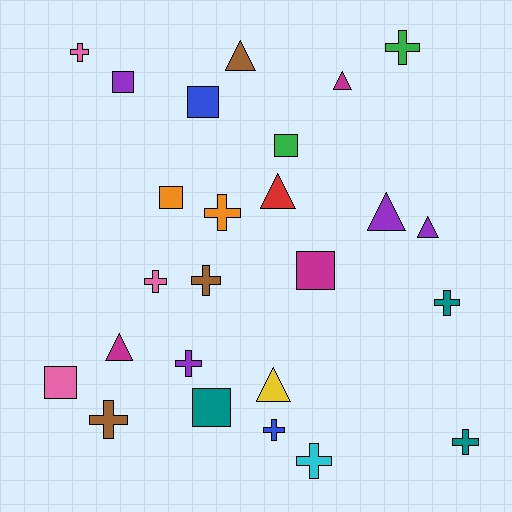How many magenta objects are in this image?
There are 3 magenta objects.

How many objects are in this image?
There are 25 objects.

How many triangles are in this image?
There are 7 triangles.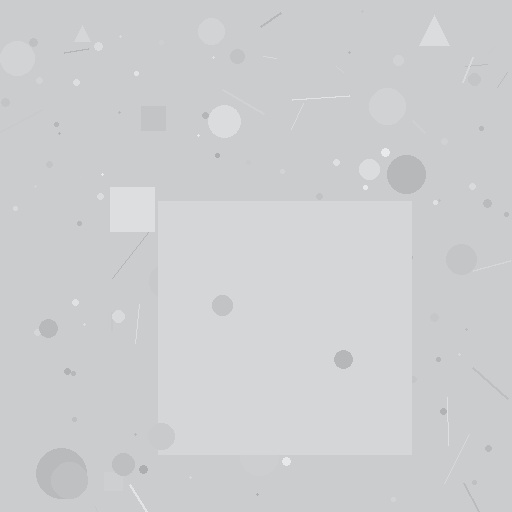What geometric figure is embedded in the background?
A square is embedded in the background.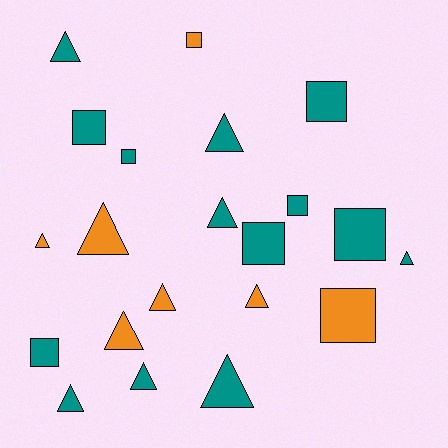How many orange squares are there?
There are 2 orange squares.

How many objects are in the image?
There are 21 objects.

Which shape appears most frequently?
Triangle, with 12 objects.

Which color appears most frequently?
Teal, with 14 objects.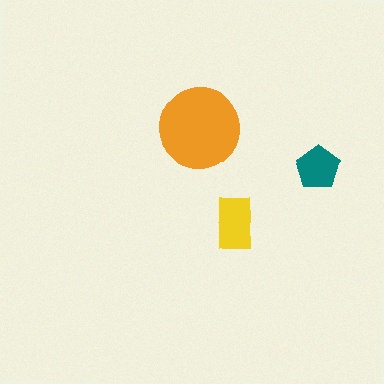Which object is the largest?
The orange circle.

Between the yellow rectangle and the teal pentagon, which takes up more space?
The yellow rectangle.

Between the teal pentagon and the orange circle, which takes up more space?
The orange circle.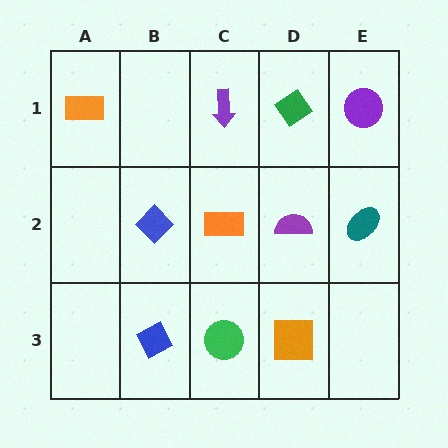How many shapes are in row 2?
4 shapes.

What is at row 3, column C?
A green circle.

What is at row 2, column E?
A teal ellipse.